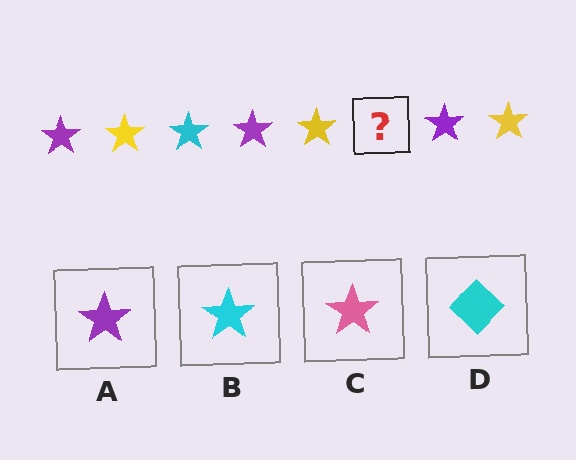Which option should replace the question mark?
Option B.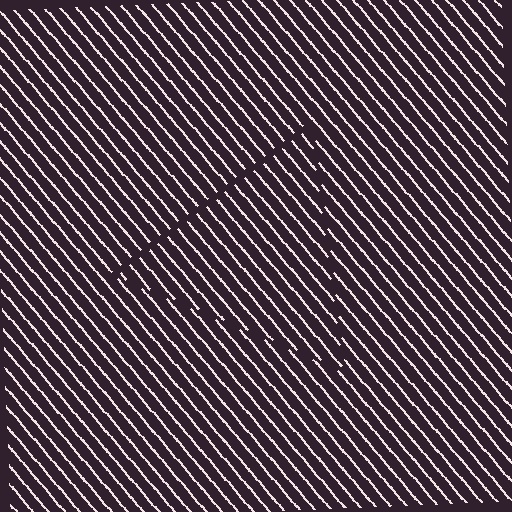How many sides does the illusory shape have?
3 sides — the line-ends trace a triangle.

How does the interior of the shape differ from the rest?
The interior of the shape contains the same grating, shifted by half a period — the contour is defined by the phase discontinuity where line-ends from the inner and outer gratings abut.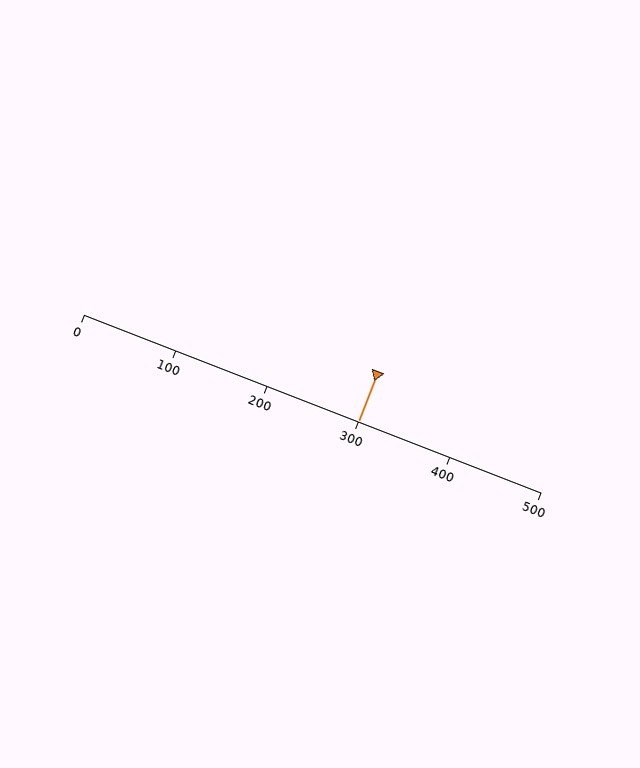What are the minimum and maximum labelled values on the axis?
The axis runs from 0 to 500.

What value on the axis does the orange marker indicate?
The marker indicates approximately 300.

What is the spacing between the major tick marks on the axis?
The major ticks are spaced 100 apart.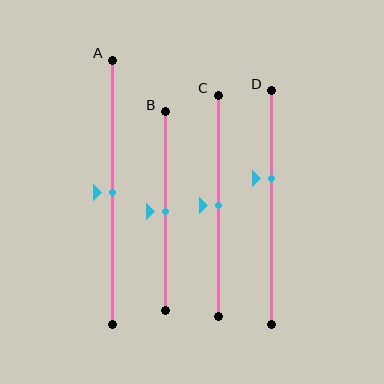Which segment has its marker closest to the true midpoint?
Segment A has its marker closest to the true midpoint.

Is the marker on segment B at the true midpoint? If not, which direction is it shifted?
Yes, the marker on segment B is at the true midpoint.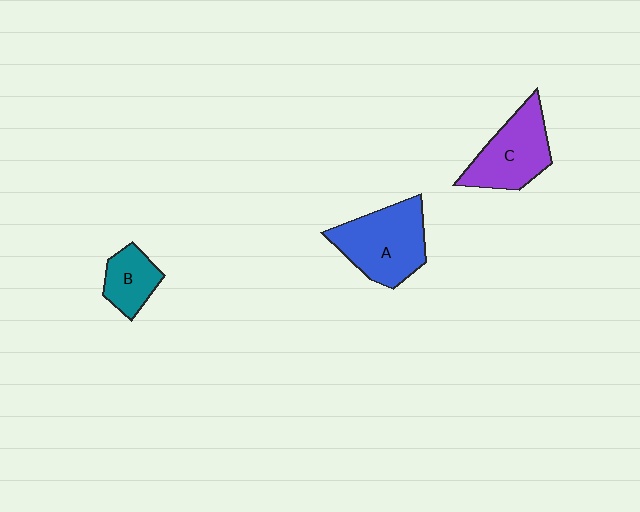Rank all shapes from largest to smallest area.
From largest to smallest: A (blue), C (purple), B (teal).